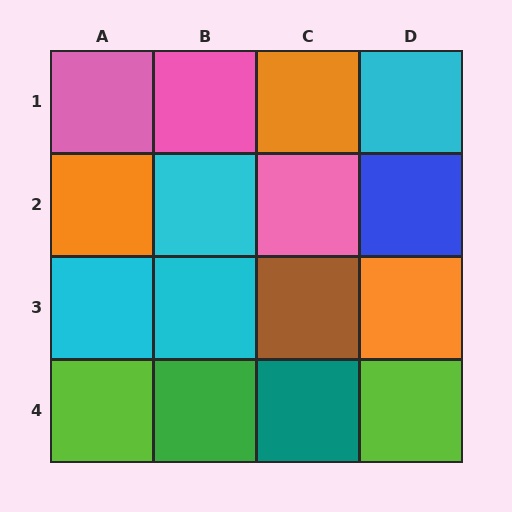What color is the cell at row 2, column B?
Cyan.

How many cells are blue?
1 cell is blue.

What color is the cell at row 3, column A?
Cyan.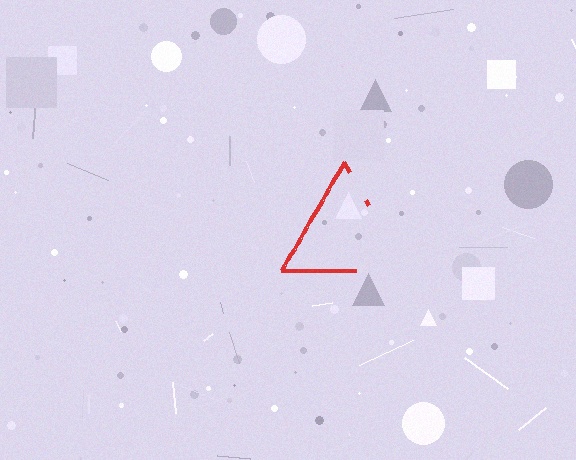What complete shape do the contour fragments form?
The contour fragments form a triangle.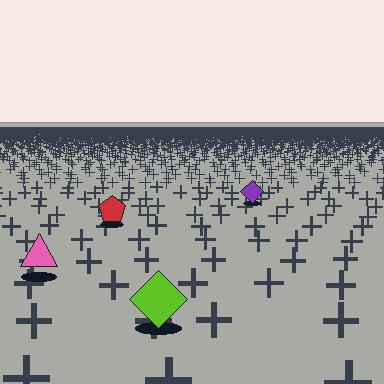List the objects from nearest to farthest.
From nearest to farthest: the lime diamond, the pink triangle, the red pentagon, the purple diamond.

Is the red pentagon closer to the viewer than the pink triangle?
No. The pink triangle is closer — you can tell from the texture gradient: the ground texture is coarser near it.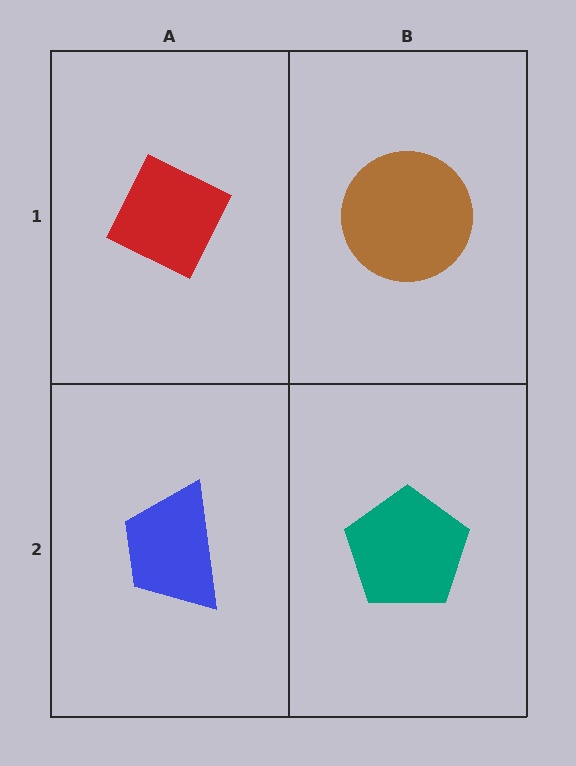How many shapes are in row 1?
2 shapes.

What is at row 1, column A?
A red diamond.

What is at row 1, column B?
A brown circle.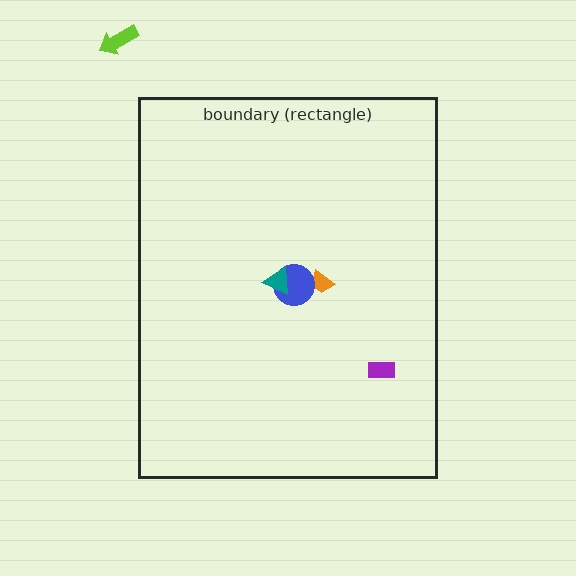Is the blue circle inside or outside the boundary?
Inside.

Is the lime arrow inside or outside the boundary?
Outside.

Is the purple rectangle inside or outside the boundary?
Inside.